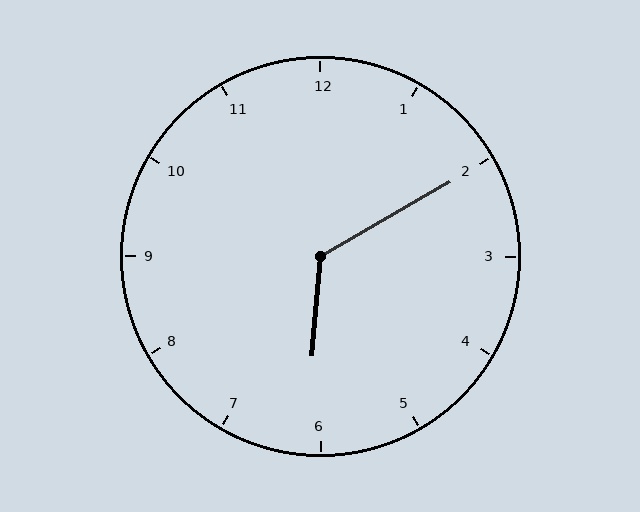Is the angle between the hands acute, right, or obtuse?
It is obtuse.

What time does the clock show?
6:10.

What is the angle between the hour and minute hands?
Approximately 125 degrees.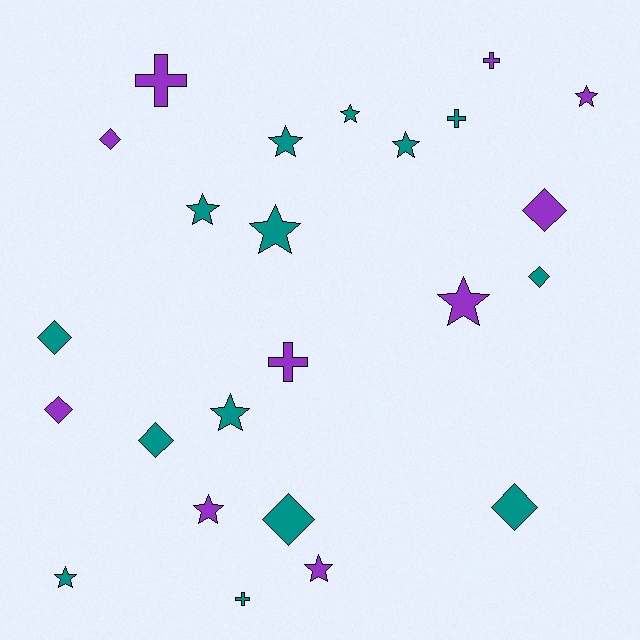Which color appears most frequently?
Teal, with 14 objects.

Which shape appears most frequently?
Star, with 11 objects.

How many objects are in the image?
There are 24 objects.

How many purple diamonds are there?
There are 3 purple diamonds.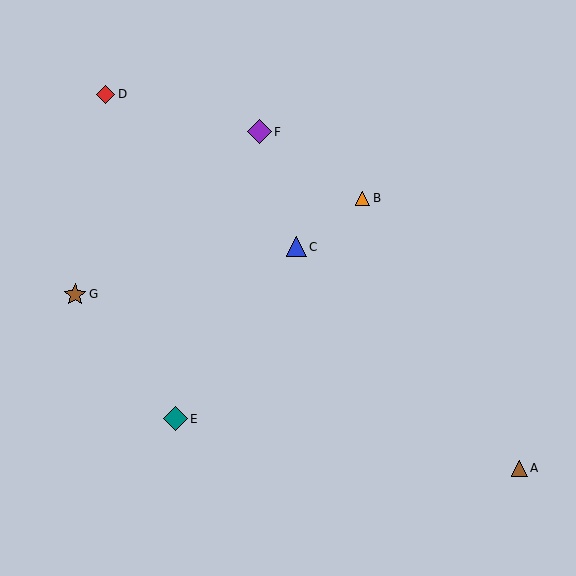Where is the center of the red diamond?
The center of the red diamond is at (106, 94).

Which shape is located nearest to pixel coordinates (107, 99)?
The red diamond (labeled D) at (106, 94) is nearest to that location.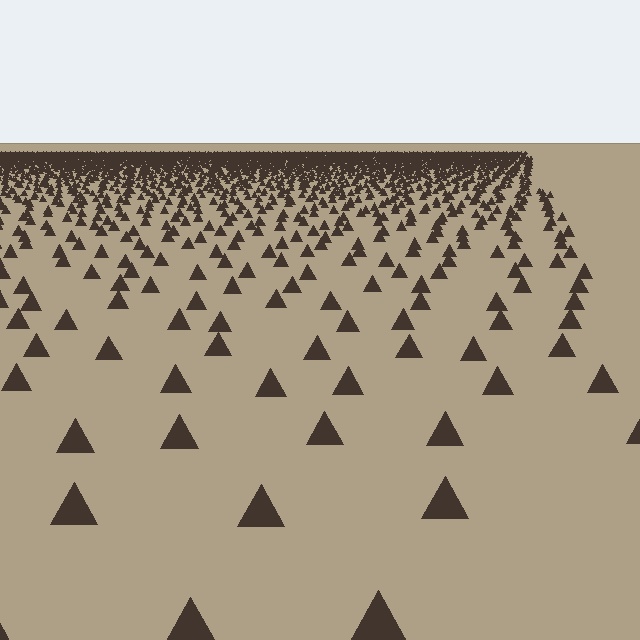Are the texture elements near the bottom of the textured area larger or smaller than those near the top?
Larger. Near the bottom, elements are closer to the viewer and appear at a bigger on-screen size.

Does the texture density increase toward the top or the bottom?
Density increases toward the top.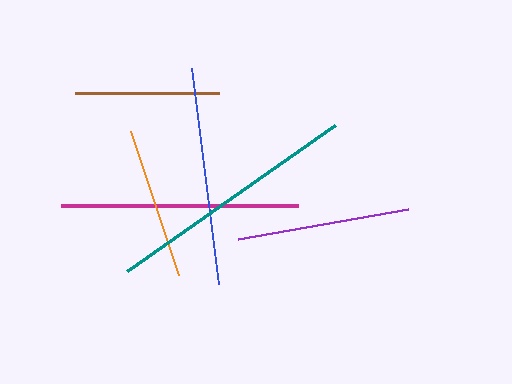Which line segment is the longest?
The teal line is the longest at approximately 254 pixels.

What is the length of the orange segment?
The orange segment is approximately 151 pixels long.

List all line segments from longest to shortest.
From longest to shortest: teal, magenta, blue, purple, orange, brown.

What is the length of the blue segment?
The blue segment is approximately 217 pixels long.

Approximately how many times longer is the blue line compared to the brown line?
The blue line is approximately 1.5 times the length of the brown line.